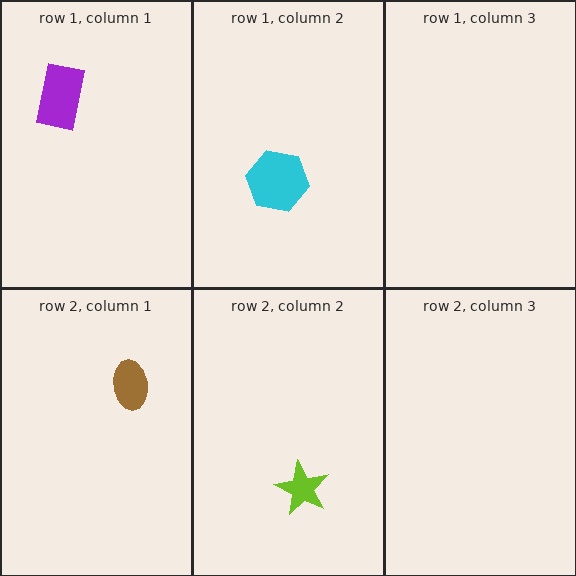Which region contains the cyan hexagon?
The row 1, column 2 region.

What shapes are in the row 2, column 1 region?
The brown ellipse.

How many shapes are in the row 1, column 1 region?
1.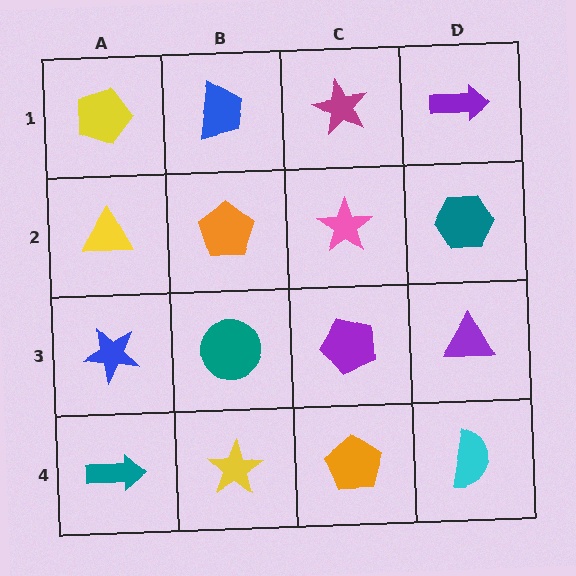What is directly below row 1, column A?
A yellow triangle.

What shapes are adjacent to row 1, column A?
A yellow triangle (row 2, column A), a blue trapezoid (row 1, column B).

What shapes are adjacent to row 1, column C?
A pink star (row 2, column C), a blue trapezoid (row 1, column B), a purple arrow (row 1, column D).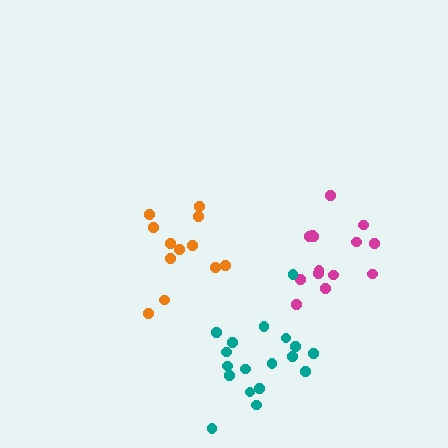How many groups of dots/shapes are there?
There are 3 groups.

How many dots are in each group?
Group 1: 13 dots, Group 2: 14 dots, Group 3: 18 dots (45 total).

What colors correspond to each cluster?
The clusters are colored: orange, magenta, teal.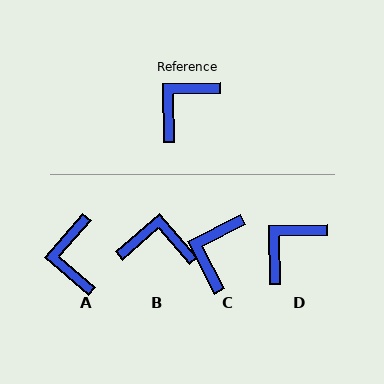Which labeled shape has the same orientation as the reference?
D.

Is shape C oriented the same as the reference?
No, it is off by about 26 degrees.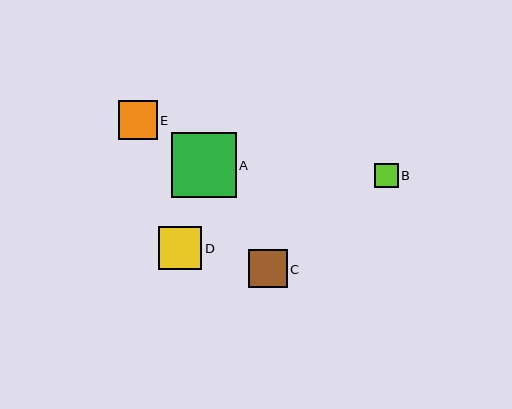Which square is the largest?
Square A is the largest with a size of approximately 65 pixels.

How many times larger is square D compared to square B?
Square D is approximately 1.8 times the size of square B.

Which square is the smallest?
Square B is the smallest with a size of approximately 23 pixels.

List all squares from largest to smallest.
From largest to smallest: A, D, C, E, B.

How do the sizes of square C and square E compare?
Square C and square E are approximately the same size.